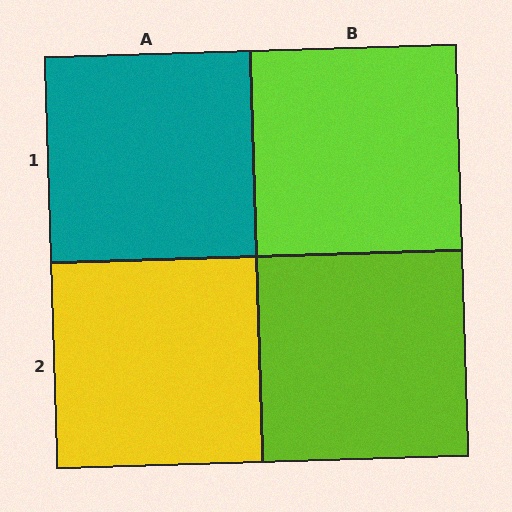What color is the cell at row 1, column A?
Teal.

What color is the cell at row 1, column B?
Lime.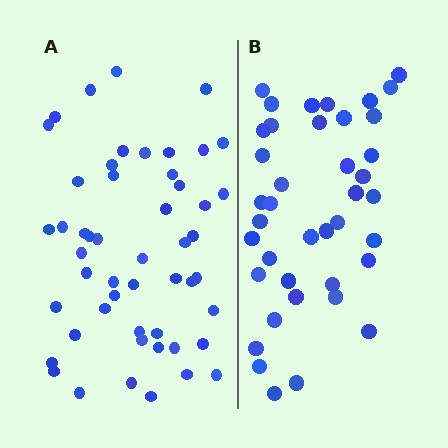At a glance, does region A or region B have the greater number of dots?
Region A (the left region) has more dots.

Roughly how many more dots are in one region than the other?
Region A has roughly 12 or so more dots than region B.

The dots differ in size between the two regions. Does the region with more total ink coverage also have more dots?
No. Region B has more total ink coverage because its dots are larger, but region A actually contains more individual dots. Total area can be misleading — the number of items is what matters here.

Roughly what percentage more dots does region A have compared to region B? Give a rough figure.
About 30% more.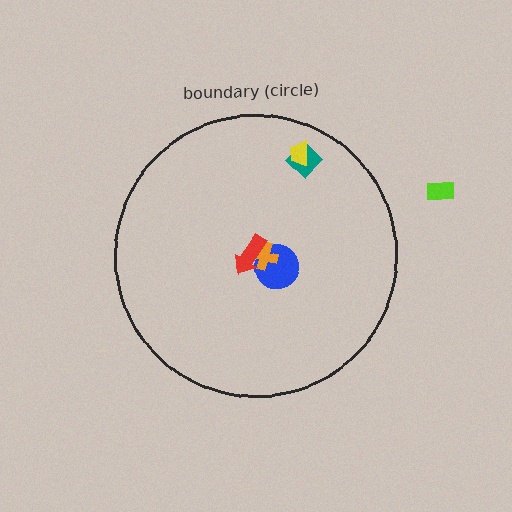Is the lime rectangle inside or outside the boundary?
Outside.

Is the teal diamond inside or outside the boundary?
Inside.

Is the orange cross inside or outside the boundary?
Inside.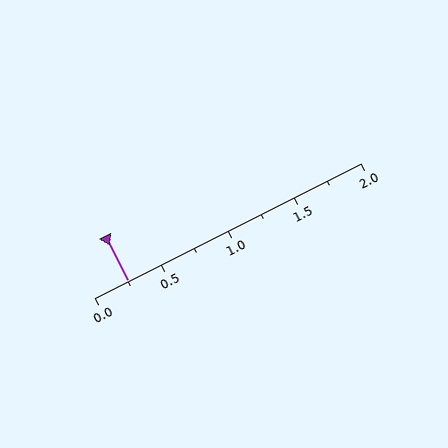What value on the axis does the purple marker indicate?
The marker indicates approximately 0.25.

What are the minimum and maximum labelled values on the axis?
The axis runs from 0.0 to 2.0.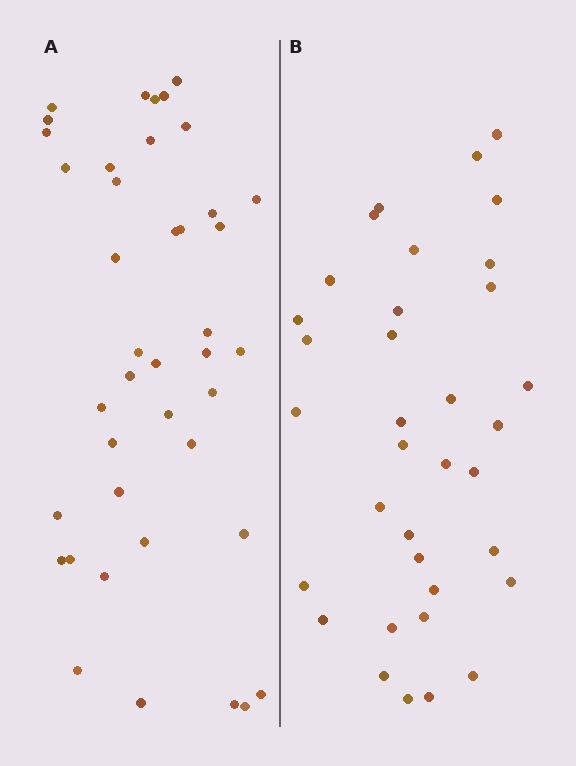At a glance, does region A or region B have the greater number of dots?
Region A (the left region) has more dots.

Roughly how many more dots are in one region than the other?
Region A has about 6 more dots than region B.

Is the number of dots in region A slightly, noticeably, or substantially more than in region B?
Region A has only slightly more — the two regions are fairly close. The ratio is roughly 1.2 to 1.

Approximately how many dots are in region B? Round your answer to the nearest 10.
About 40 dots. (The exact count is 35, which rounds to 40.)